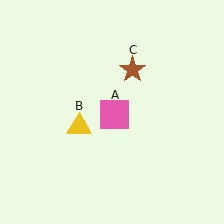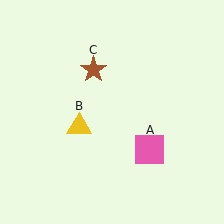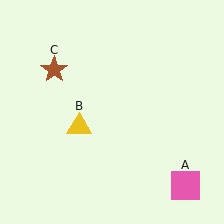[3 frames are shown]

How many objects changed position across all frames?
2 objects changed position: pink square (object A), brown star (object C).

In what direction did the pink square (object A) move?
The pink square (object A) moved down and to the right.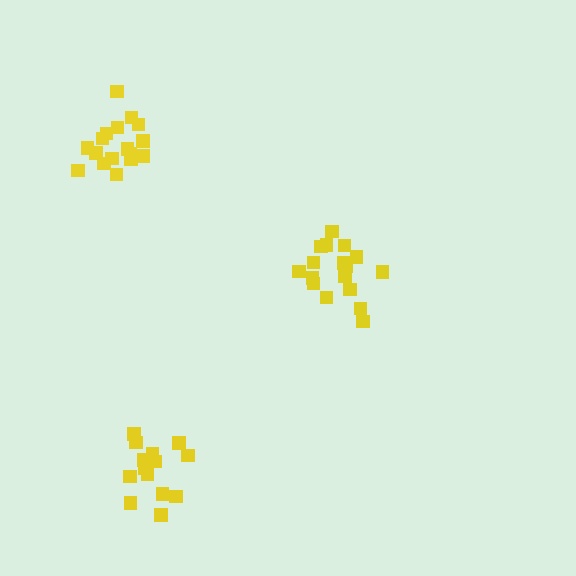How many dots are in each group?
Group 1: 17 dots, Group 2: 14 dots, Group 3: 17 dots (48 total).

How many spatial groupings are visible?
There are 3 spatial groupings.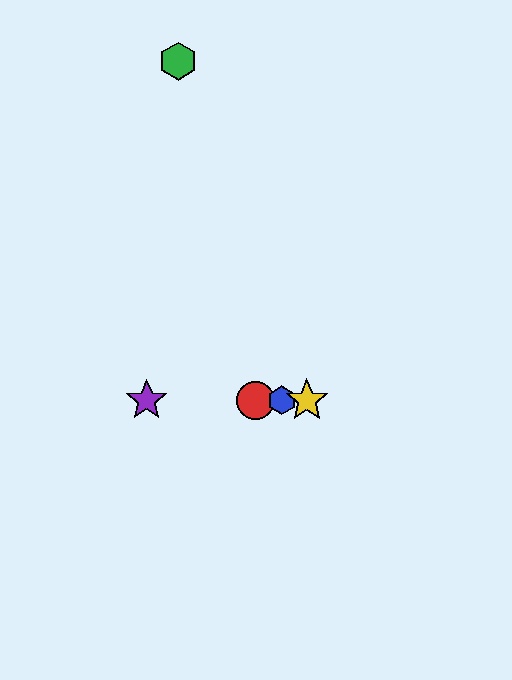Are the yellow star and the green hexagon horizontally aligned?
No, the yellow star is at y≈400 and the green hexagon is at y≈61.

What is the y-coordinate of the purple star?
The purple star is at y≈400.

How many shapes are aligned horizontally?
4 shapes (the red circle, the blue hexagon, the yellow star, the purple star) are aligned horizontally.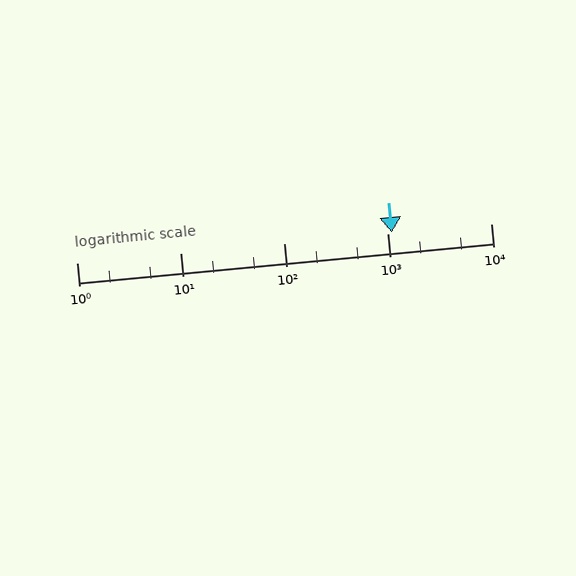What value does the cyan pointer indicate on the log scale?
The pointer indicates approximately 1100.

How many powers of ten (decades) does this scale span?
The scale spans 4 decades, from 1 to 10000.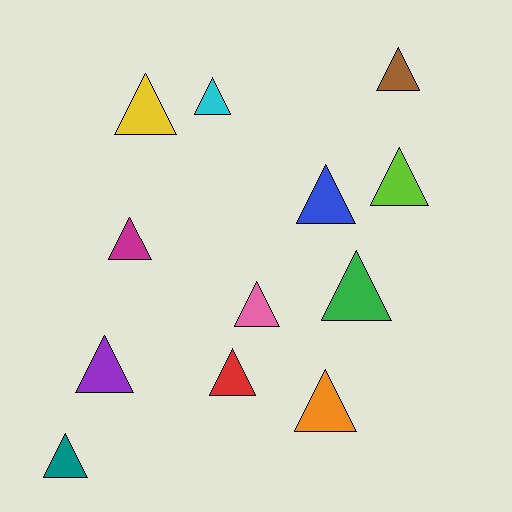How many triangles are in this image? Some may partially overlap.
There are 12 triangles.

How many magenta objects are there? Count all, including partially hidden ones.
There is 1 magenta object.